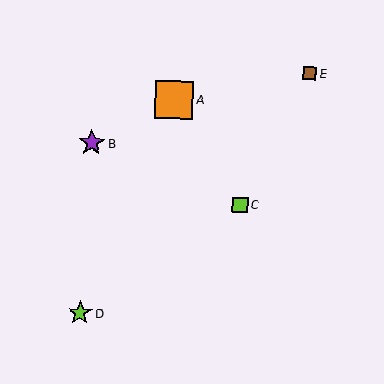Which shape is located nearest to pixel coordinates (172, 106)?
The orange square (labeled A) at (174, 100) is nearest to that location.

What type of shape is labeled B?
Shape B is a purple star.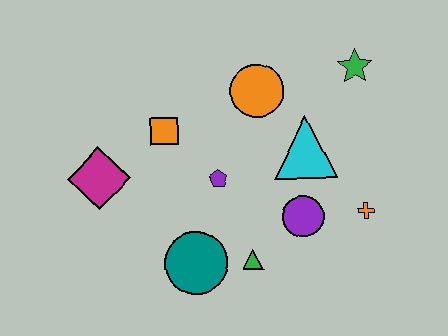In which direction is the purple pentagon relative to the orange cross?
The purple pentagon is to the left of the orange cross.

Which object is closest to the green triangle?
The teal circle is closest to the green triangle.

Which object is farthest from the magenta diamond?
The green star is farthest from the magenta diamond.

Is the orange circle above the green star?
No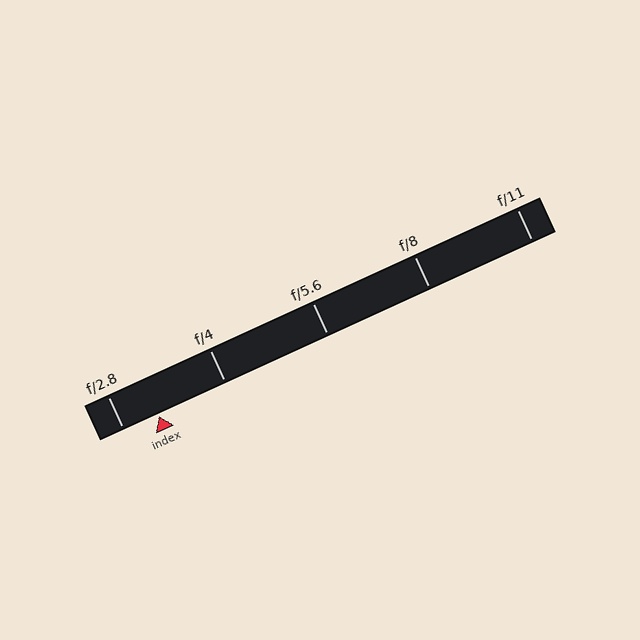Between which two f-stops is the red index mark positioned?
The index mark is between f/2.8 and f/4.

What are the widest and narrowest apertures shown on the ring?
The widest aperture shown is f/2.8 and the narrowest is f/11.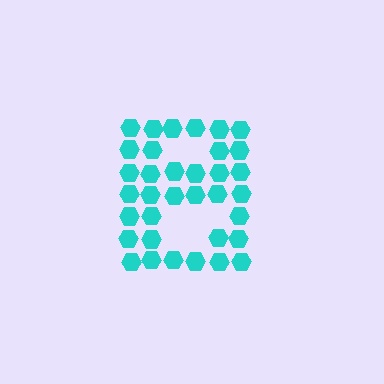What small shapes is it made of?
It is made of small hexagons.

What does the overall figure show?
The overall figure shows the letter B.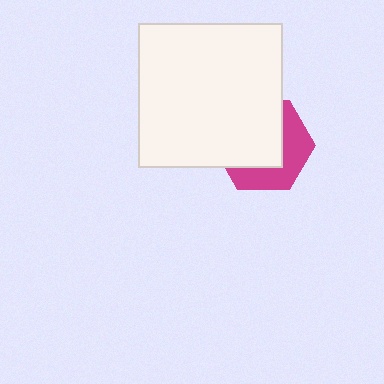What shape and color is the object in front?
The object in front is a white square.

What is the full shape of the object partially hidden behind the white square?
The partially hidden object is a magenta hexagon.